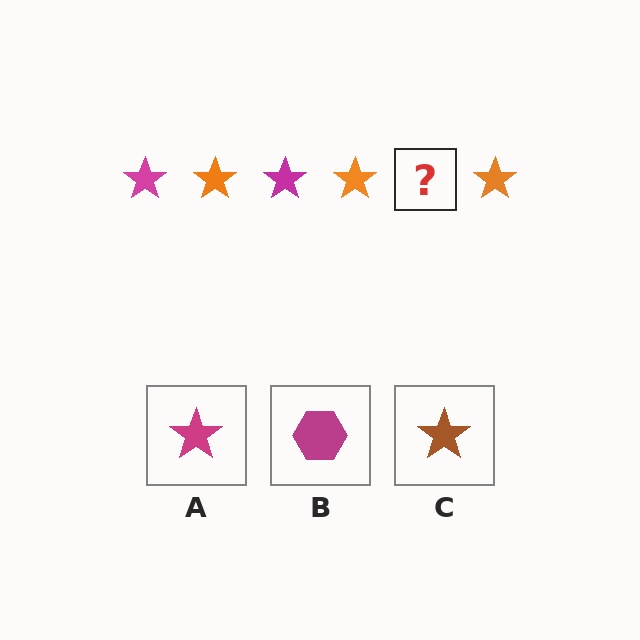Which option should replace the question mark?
Option A.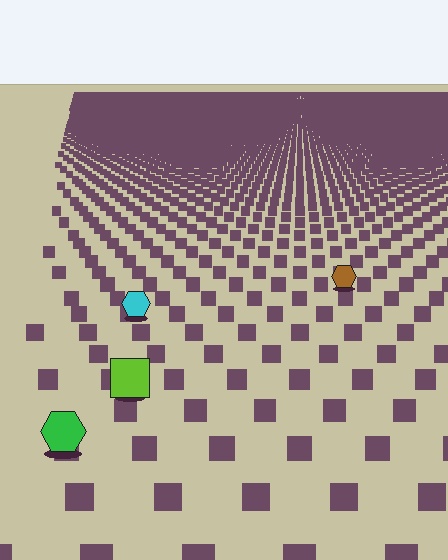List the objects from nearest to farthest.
From nearest to farthest: the green hexagon, the lime square, the cyan hexagon, the brown hexagon.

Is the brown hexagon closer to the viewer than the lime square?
No. The lime square is closer — you can tell from the texture gradient: the ground texture is coarser near it.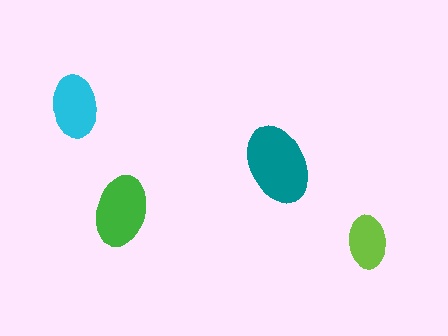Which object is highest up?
The cyan ellipse is topmost.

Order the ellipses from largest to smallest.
the teal one, the green one, the cyan one, the lime one.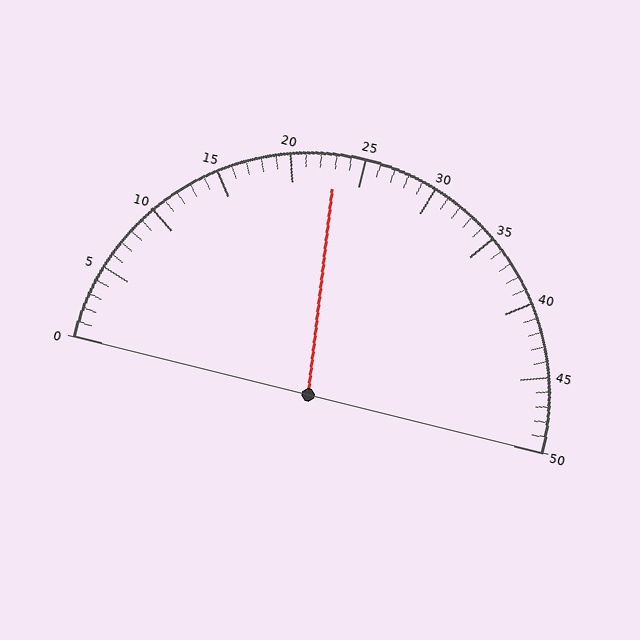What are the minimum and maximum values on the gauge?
The gauge ranges from 0 to 50.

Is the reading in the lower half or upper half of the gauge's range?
The reading is in the lower half of the range (0 to 50).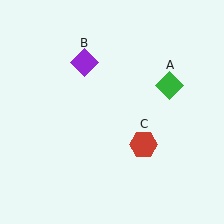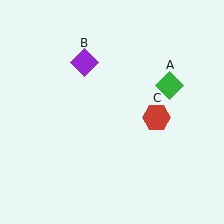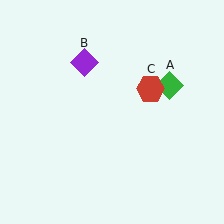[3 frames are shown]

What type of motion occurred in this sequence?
The red hexagon (object C) rotated counterclockwise around the center of the scene.